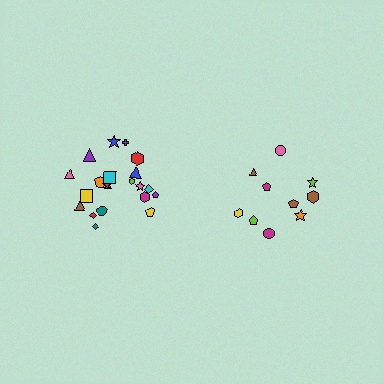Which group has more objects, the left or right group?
The left group.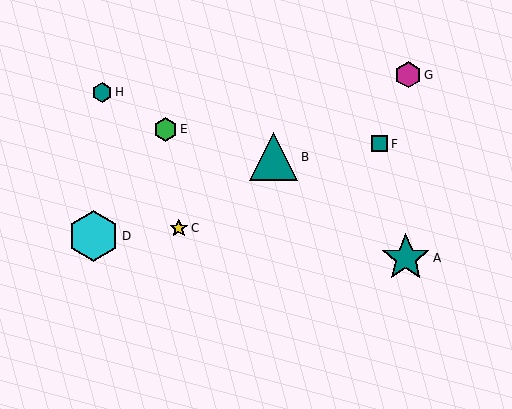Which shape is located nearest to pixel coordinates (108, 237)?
The cyan hexagon (labeled D) at (93, 236) is nearest to that location.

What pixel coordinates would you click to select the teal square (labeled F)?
Click at (380, 144) to select the teal square F.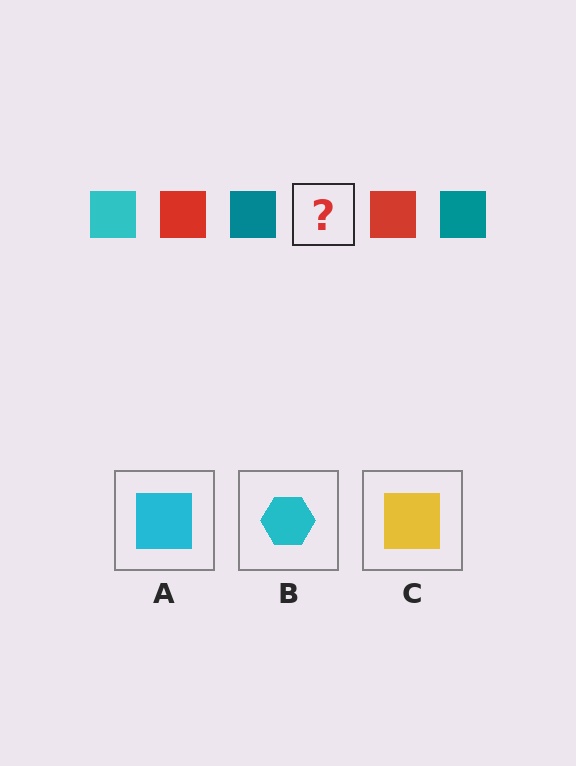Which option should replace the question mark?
Option A.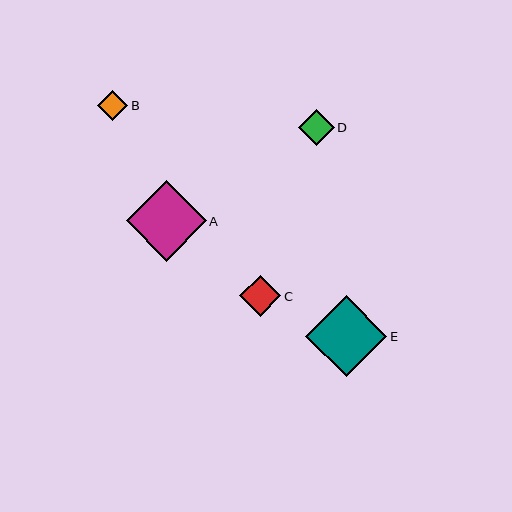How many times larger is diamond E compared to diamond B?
Diamond E is approximately 2.7 times the size of diamond B.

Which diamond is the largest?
Diamond E is the largest with a size of approximately 81 pixels.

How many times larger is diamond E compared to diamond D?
Diamond E is approximately 2.3 times the size of diamond D.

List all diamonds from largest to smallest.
From largest to smallest: E, A, C, D, B.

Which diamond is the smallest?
Diamond B is the smallest with a size of approximately 30 pixels.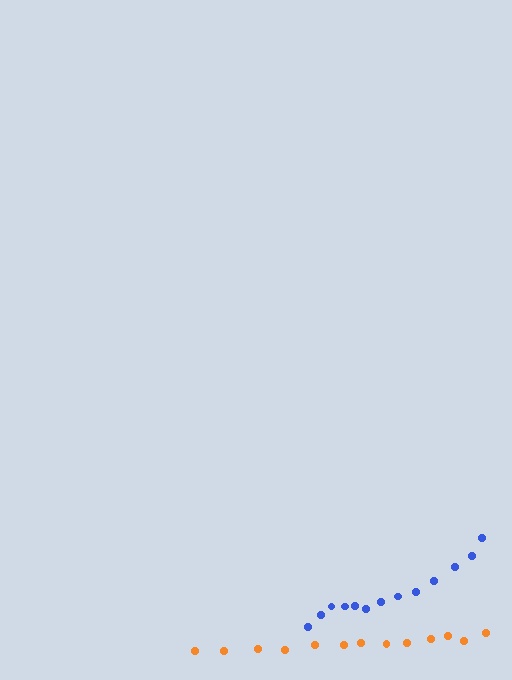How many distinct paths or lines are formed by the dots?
There are 2 distinct paths.